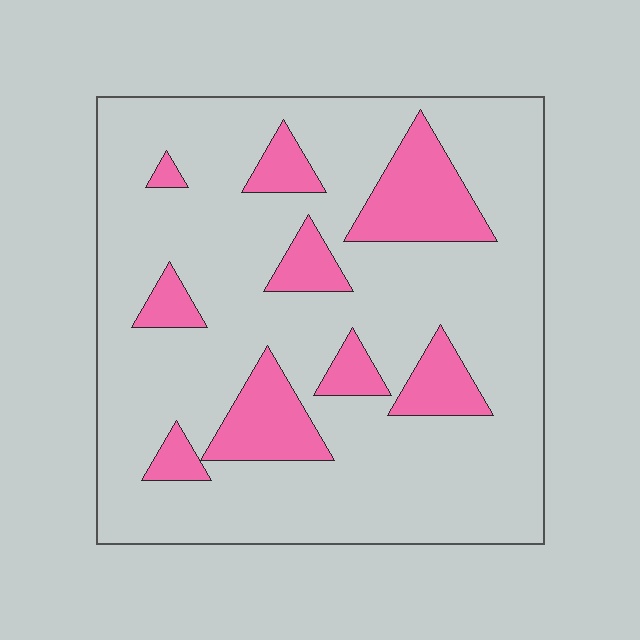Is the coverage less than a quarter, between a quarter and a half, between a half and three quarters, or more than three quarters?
Less than a quarter.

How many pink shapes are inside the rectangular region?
9.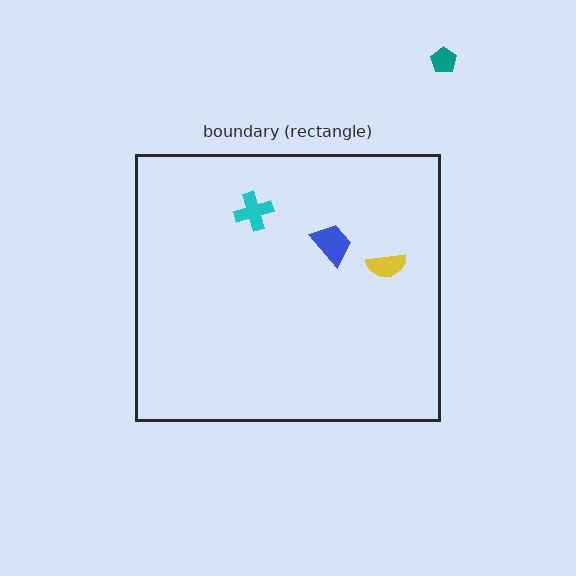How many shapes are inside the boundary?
3 inside, 1 outside.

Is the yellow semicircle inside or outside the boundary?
Inside.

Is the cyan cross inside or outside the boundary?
Inside.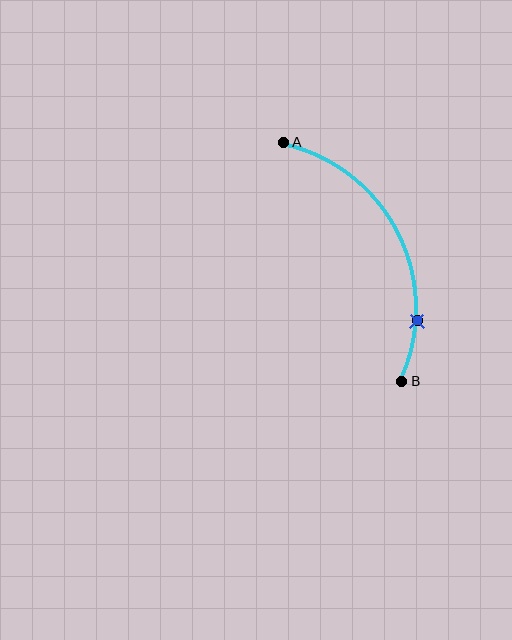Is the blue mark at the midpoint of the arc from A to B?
No. The blue mark lies on the arc but is closer to endpoint B. The arc midpoint would be at the point on the curve equidistant along the arc from both A and B.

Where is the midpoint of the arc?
The arc midpoint is the point on the curve farthest from the straight line joining A and B. It sits to the right of that line.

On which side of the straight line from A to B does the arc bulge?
The arc bulges to the right of the straight line connecting A and B.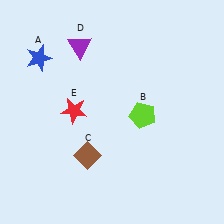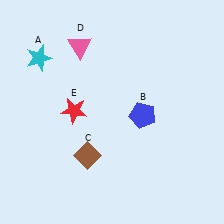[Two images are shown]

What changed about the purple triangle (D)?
In Image 1, D is purple. In Image 2, it changed to pink.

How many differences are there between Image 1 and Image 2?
There are 3 differences between the two images.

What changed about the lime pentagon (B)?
In Image 1, B is lime. In Image 2, it changed to blue.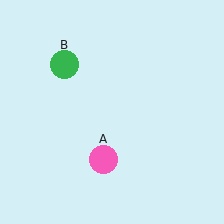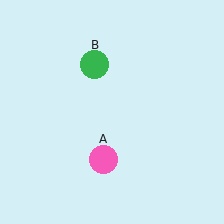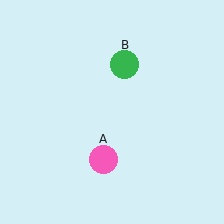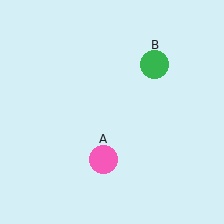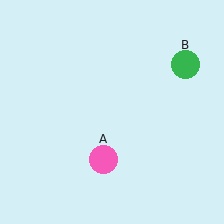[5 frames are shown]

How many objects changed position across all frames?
1 object changed position: green circle (object B).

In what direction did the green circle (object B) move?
The green circle (object B) moved right.